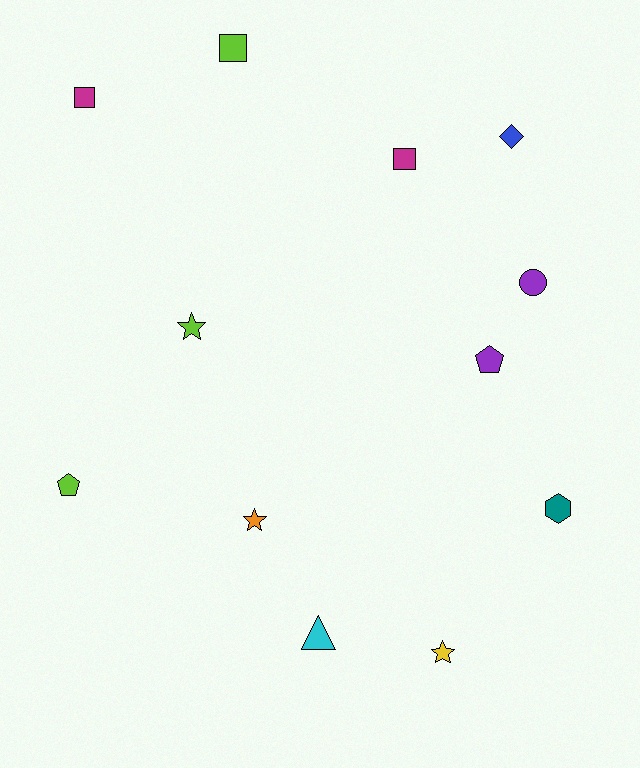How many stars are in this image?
There are 3 stars.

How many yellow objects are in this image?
There is 1 yellow object.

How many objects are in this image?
There are 12 objects.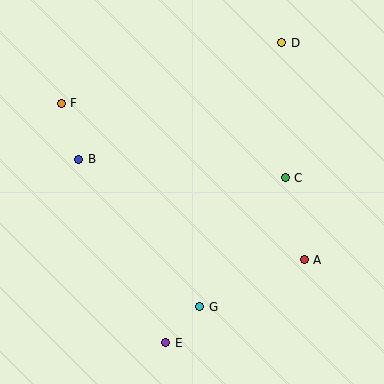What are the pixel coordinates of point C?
Point C is at (285, 178).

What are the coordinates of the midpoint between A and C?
The midpoint between A and C is at (295, 219).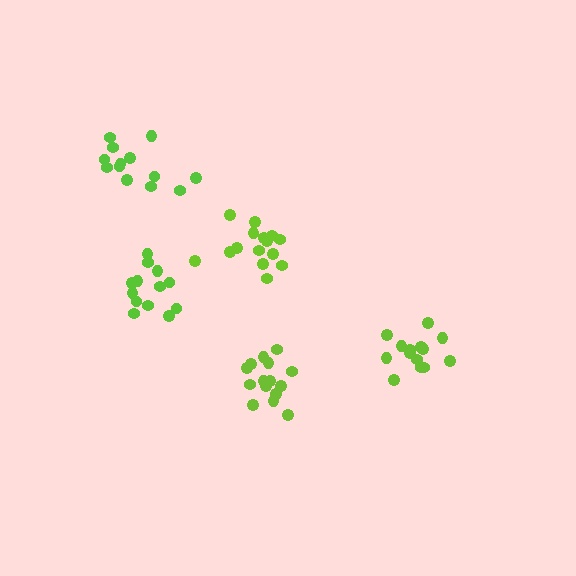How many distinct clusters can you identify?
There are 5 distinct clusters.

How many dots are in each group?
Group 1: 13 dots, Group 2: 15 dots, Group 3: 16 dots, Group 4: 14 dots, Group 5: 13 dots (71 total).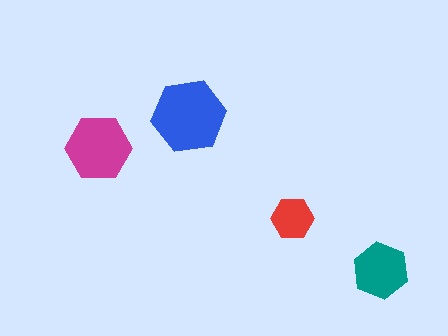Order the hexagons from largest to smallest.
the blue one, the magenta one, the teal one, the red one.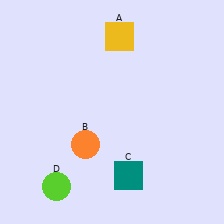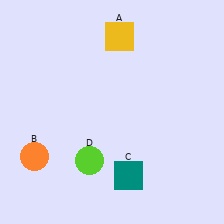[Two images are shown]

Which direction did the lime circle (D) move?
The lime circle (D) moved right.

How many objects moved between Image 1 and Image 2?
2 objects moved between the two images.